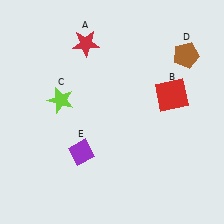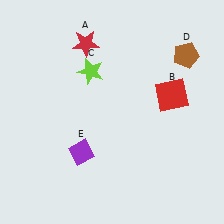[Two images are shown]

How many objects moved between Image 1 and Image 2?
1 object moved between the two images.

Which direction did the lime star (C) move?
The lime star (C) moved right.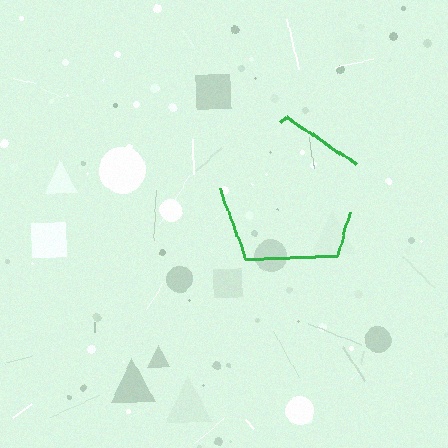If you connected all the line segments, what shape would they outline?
They would outline a pentagon.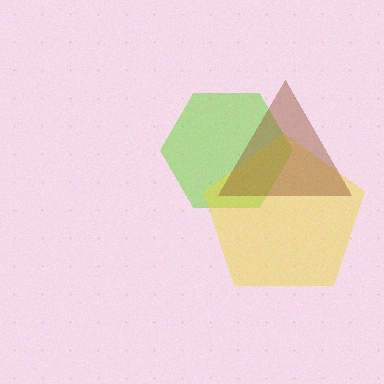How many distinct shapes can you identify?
There are 3 distinct shapes: a lime hexagon, a yellow pentagon, a brown triangle.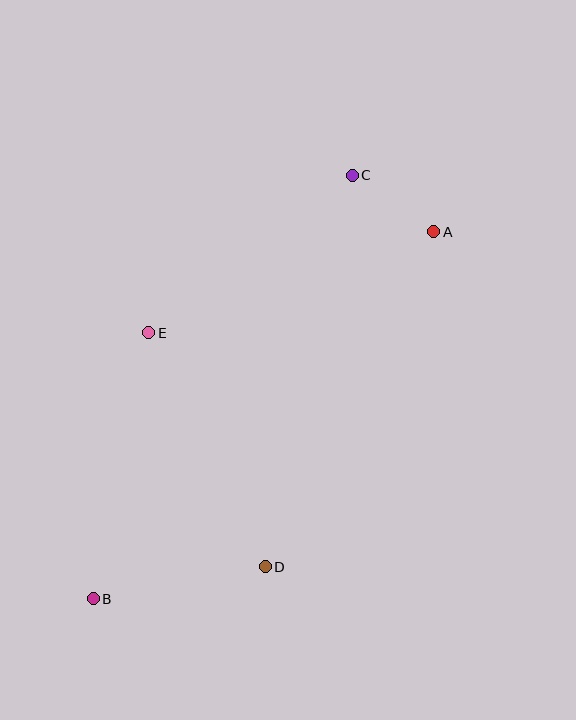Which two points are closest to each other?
Points A and C are closest to each other.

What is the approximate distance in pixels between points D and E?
The distance between D and E is approximately 261 pixels.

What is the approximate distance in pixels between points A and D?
The distance between A and D is approximately 375 pixels.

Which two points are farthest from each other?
Points A and B are farthest from each other.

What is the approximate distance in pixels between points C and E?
The distance between C and E is approximately 258 pixels.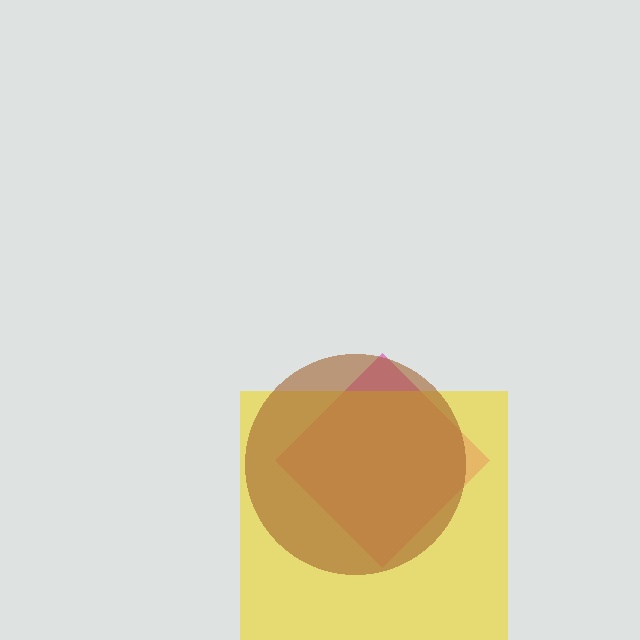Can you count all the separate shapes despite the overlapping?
Yes, there are 3 separate shapes.